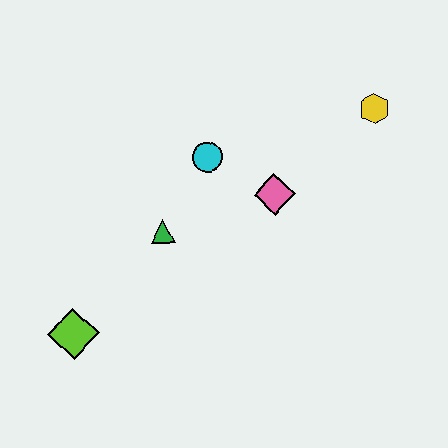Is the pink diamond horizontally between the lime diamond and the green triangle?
No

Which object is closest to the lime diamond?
The green triangle is closest to the lime diamond.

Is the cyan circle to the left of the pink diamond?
Yes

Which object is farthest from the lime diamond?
The yellow hexagon is farthest from the lime diamond.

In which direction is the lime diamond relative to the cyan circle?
The lime diamond is below the cyan circle.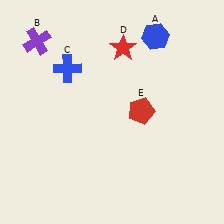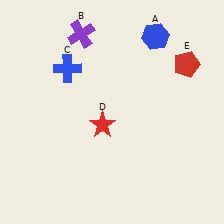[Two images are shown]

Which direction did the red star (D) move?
The red star (D) moved down.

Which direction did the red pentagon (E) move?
The red pentagon (E) moved up.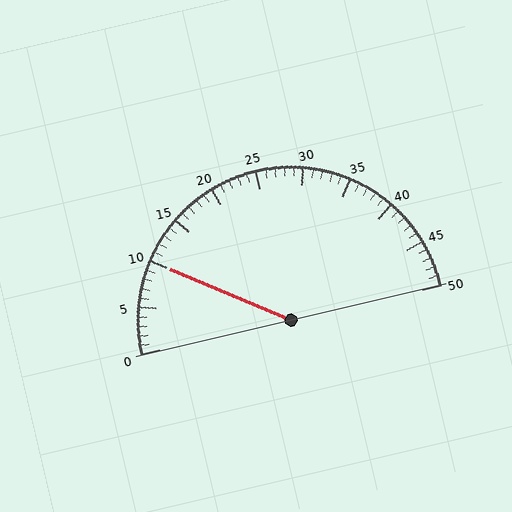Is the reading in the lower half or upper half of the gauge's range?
The reading is in the lower half of the range (0 to 50).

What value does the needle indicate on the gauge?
The needle indicates approximately 10.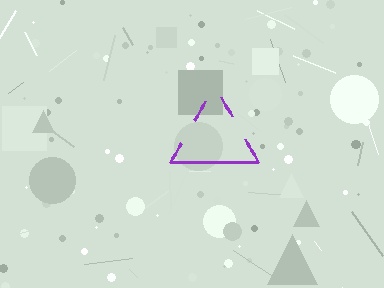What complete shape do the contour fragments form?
The contour fragments form a triangle.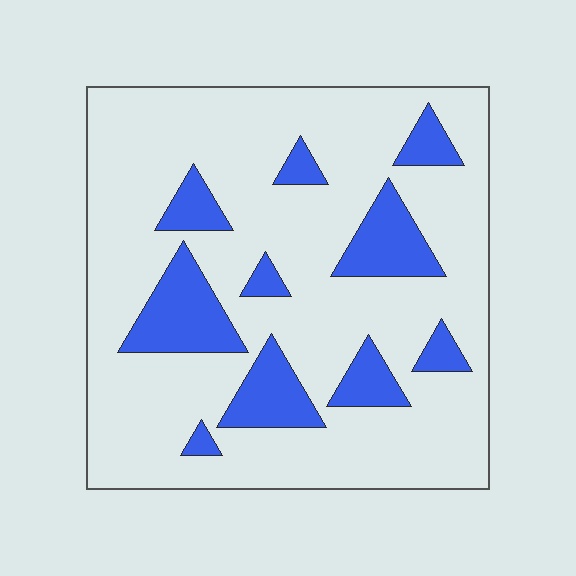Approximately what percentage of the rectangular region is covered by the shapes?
Approximately 20%.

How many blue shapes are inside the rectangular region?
10.